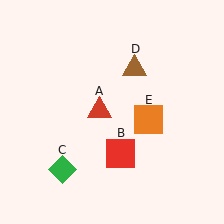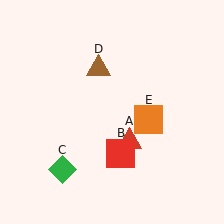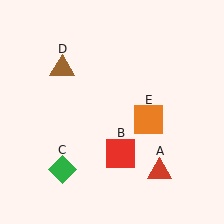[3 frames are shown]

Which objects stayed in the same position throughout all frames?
Red square (object B) and green diamond (object C) and orange square (object E) remained stationary.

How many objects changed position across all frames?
2 objects changed position: red triangle (object A), brown triangle (object D).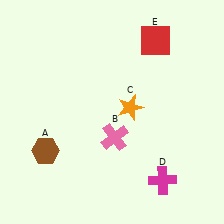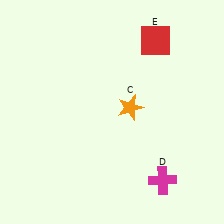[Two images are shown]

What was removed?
The brown hexagon (A), the pink cross (B) were removed in Image 2.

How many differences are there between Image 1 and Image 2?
There are 2 differences between the two images.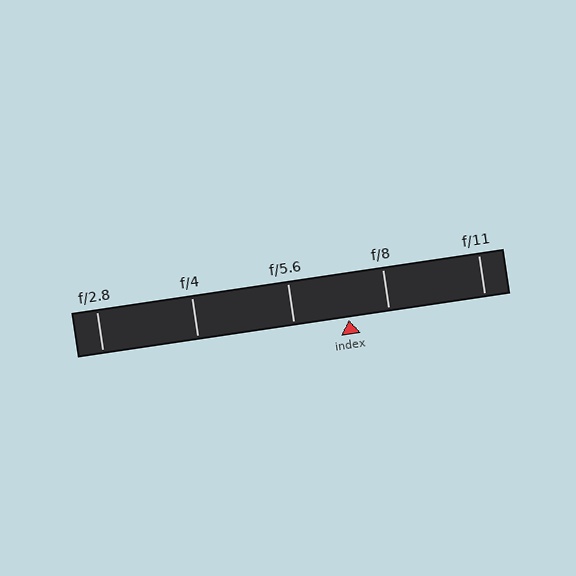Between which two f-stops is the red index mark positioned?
The index mark is between f/5.6 and f/8.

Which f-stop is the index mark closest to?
The index mark is closest to f/8.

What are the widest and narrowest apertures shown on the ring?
The widest aperture shown is f/2.8 and the narrowest is f/11.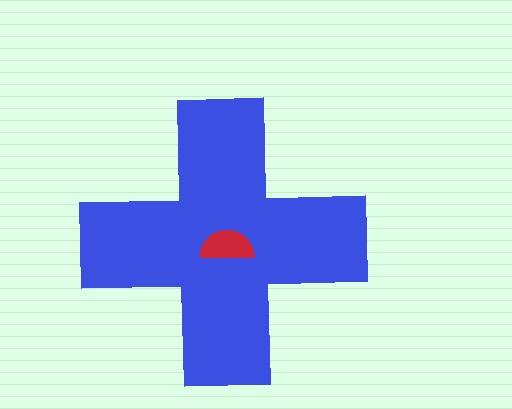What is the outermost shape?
The blue cross.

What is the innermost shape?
The red semicircle.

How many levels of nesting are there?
2.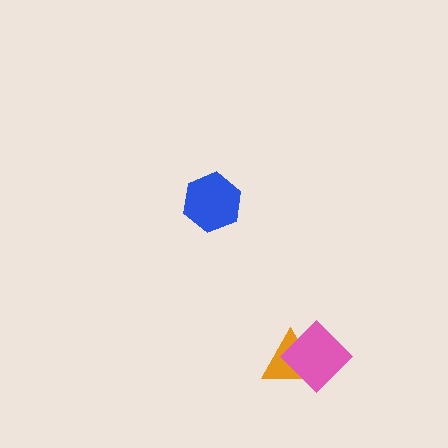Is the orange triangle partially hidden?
Yes, it is partially covered by another shape.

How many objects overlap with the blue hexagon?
0 objects overlap with the blue hexagon.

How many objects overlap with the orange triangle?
1 object overlaps with the orange triangle.